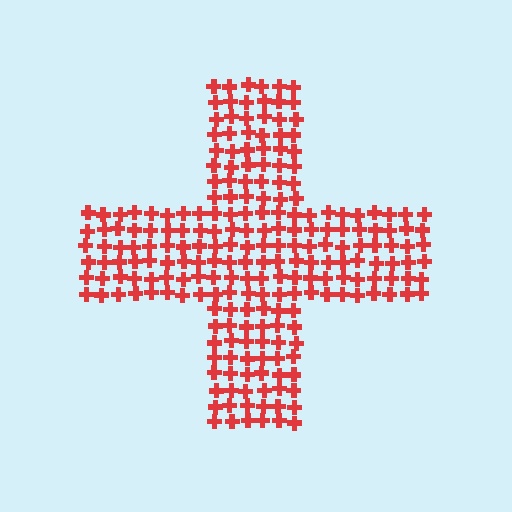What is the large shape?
The large shape is a cross.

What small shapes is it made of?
It is made of small crosses.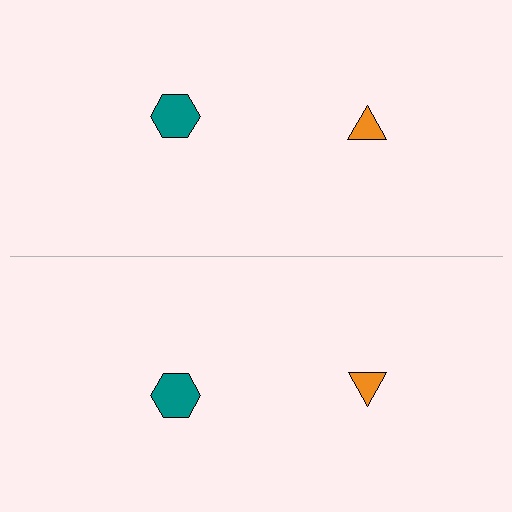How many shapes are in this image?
There are 4 shapes in this image.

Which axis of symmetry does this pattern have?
The pattern has a horizontal axis of symmetry running through the center of the image.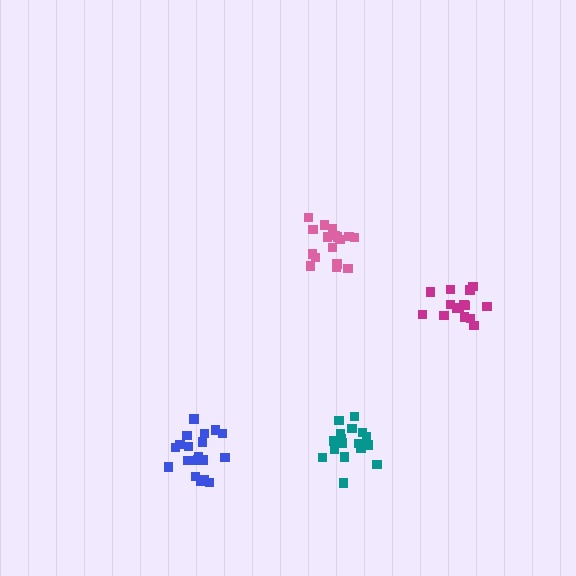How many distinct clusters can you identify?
There are 4 distinct clusters.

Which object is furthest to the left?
The blue cluster is leftmost.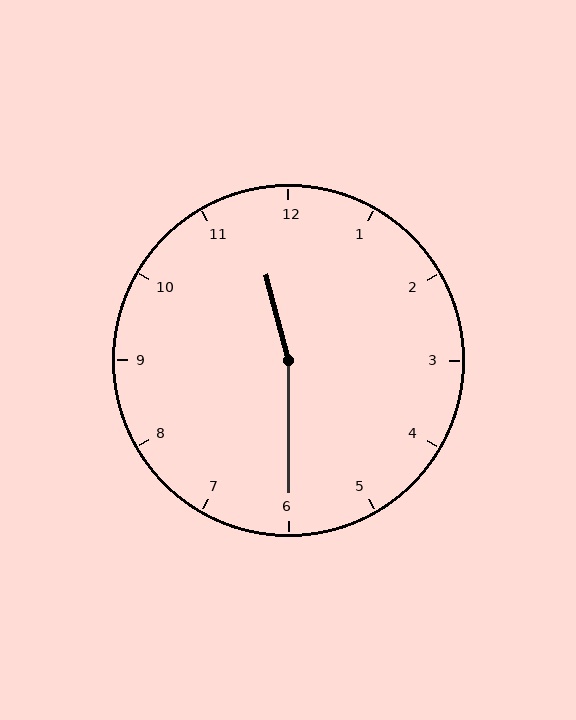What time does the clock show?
11:30.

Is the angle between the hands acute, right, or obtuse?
It is obtuse.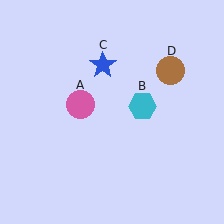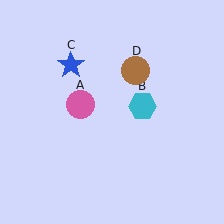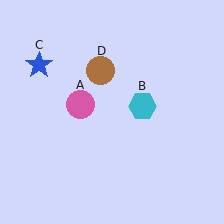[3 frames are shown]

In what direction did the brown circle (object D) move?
The brown circle (object D) moved left.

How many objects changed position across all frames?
2 objects changed position: blue star (object C), brown circle (object D).